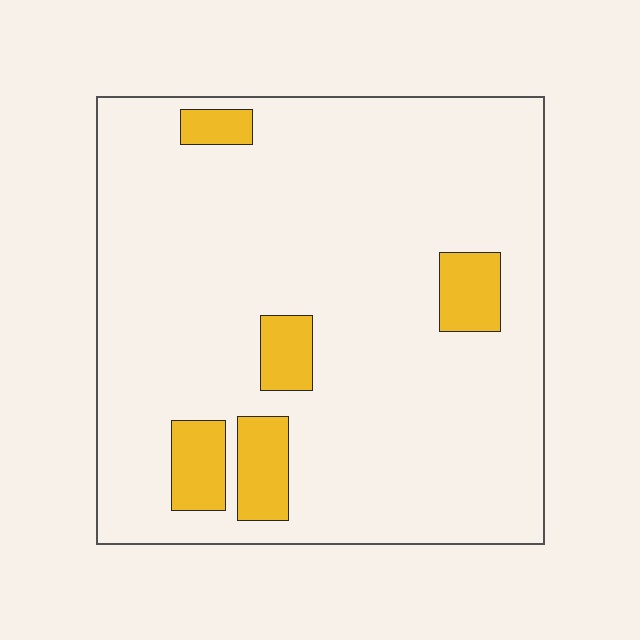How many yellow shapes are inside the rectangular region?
5.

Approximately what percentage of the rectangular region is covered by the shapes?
Approximately 10%.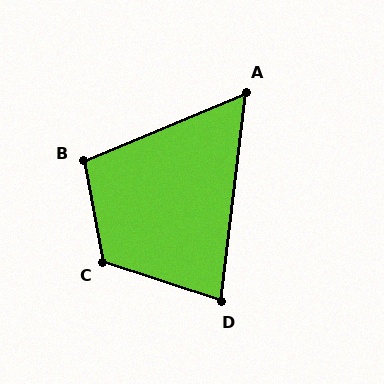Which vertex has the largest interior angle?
C, at approximately 119 degrees.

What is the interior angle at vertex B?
Approximately 102 degrees (obtuse).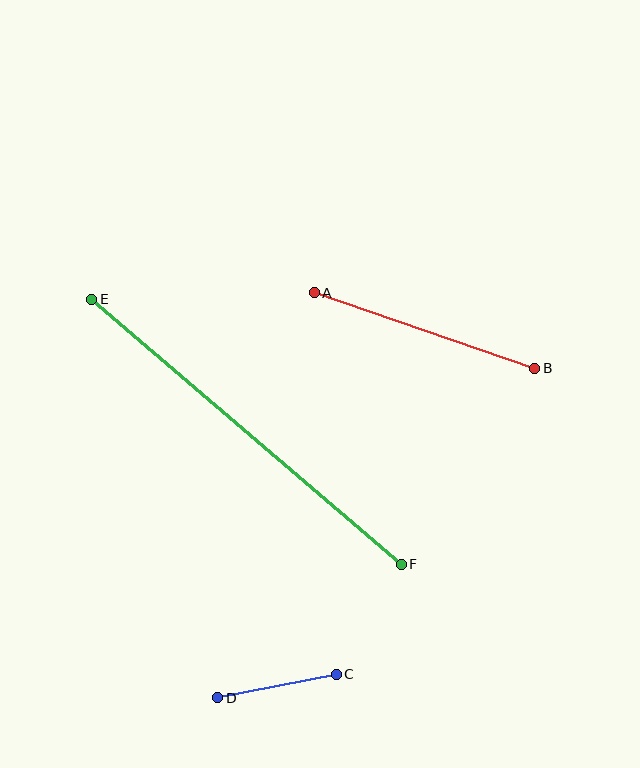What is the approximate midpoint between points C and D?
The midpoint is at approximately (277, 686) pixels.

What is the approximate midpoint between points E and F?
The midpoint is at approximately (246, 432) pixels.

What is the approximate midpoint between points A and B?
The midpoint is at approximately (424, 330) pixels.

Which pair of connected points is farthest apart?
Points E and F are farthest apart.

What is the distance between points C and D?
The distance is approximately 121 pixels.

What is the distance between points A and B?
The distance is approximately 233 pixels.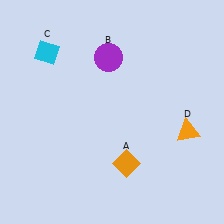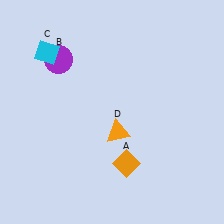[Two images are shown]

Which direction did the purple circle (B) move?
The purple circle (B) moved left.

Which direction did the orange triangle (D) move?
The orange triangle (D) moved left.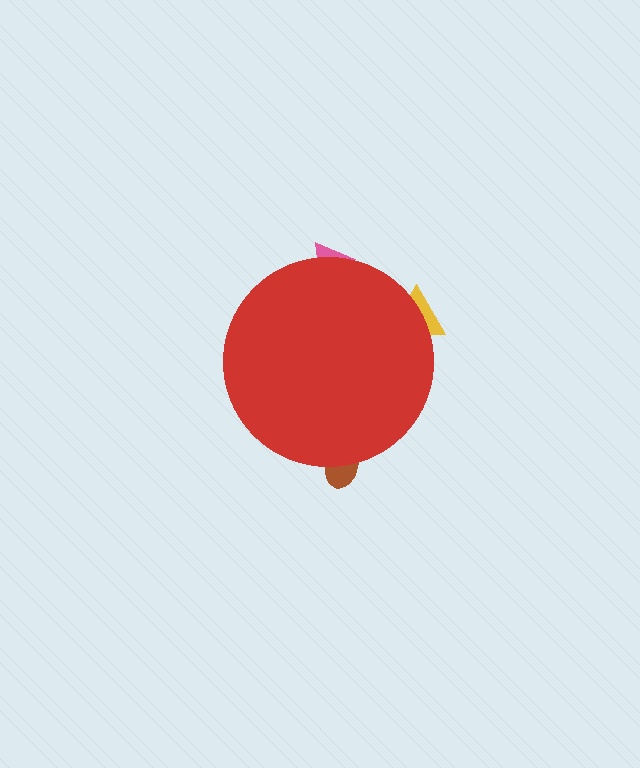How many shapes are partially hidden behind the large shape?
3 shapes are partially hidden.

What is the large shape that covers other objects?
A red circle.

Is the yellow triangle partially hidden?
Yes, the yellow triangle is partially hidden behind the red circle.